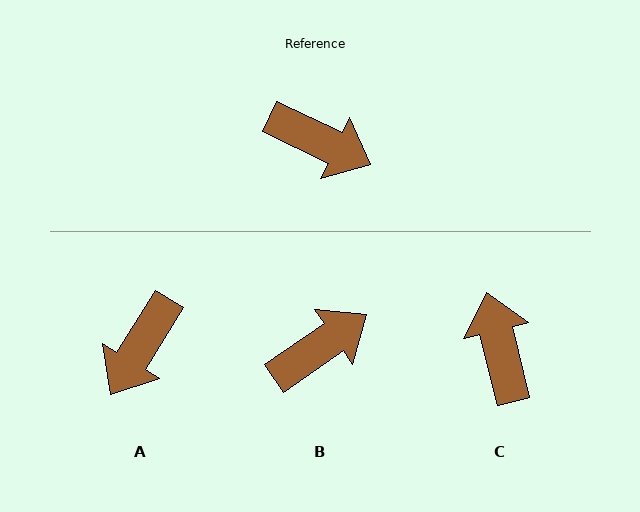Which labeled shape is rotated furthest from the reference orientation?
C, about 129 degrees away.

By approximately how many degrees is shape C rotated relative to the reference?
Approximately 129 degrees counter-clockwise.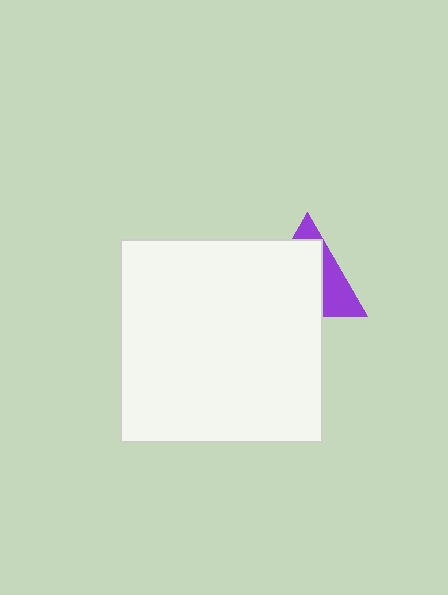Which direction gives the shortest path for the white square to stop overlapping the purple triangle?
Moving toward the lower-left gives the shortest separation.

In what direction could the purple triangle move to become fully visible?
The purple triangle could move toward the upper-right. That would shift it out from behind the white square entirely.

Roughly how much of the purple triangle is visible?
A small part of it is visible (roughly 34%).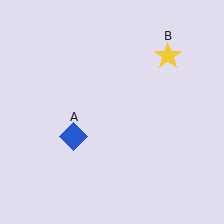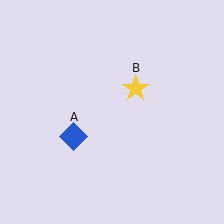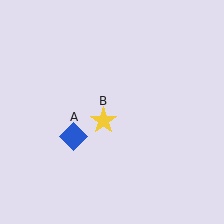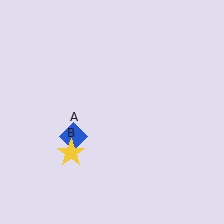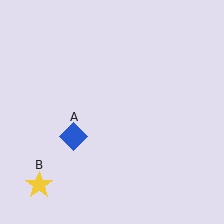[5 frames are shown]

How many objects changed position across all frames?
1 object changed position: yellow star (object B).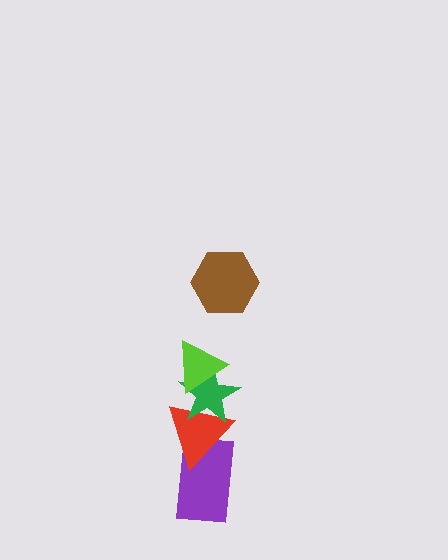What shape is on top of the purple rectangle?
The red triangle is on top of the purple rectangle.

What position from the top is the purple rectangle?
The purple rectangle is 5th from the top.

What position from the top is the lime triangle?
The lime triangle is 2nd from the top.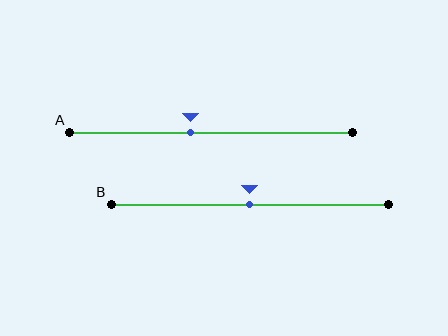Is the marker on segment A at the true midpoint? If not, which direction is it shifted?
No, the marker on segment A is shifted to the left by about 7% of the segment length.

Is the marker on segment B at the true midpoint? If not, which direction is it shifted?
Yes, the marker on segment B is at the true midpoint.